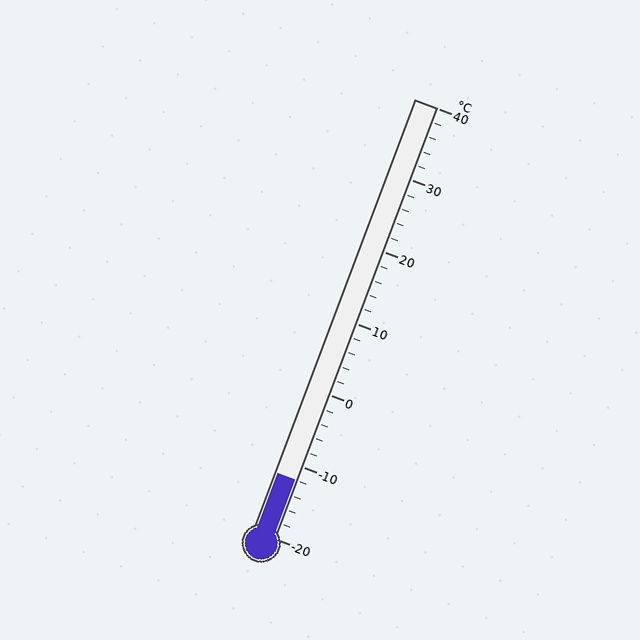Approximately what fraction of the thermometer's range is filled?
The thermometer is filled to approximately 15% of its range.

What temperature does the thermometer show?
The thermometer shows approximately -12°C.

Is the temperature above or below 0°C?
The temperature is below 0°C.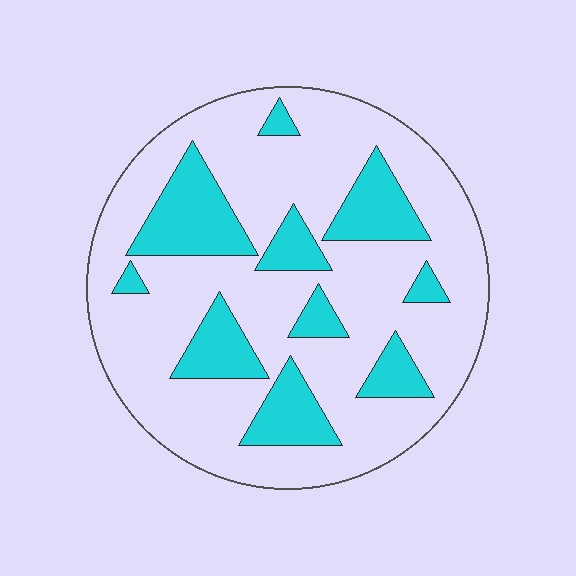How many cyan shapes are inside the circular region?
10.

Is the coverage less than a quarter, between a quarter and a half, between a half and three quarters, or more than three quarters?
Between a quarter and a half.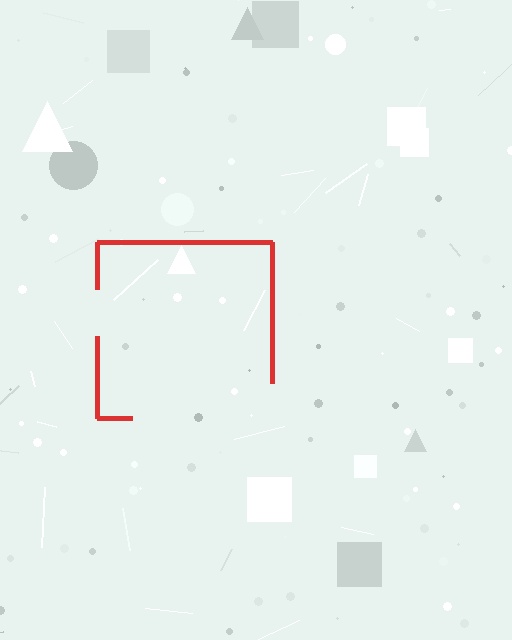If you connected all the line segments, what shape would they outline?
They would outline a square.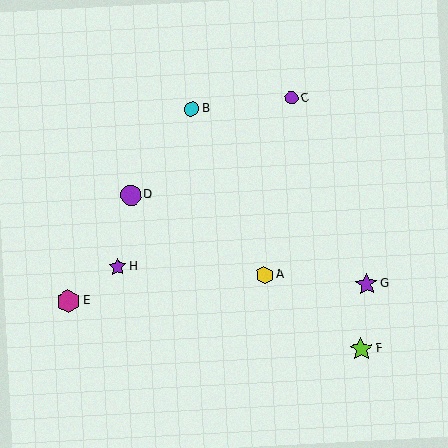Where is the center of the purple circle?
The center of the purple circle is at (291, 98).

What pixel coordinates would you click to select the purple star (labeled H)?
Click at (118, 267) to select the purple star H.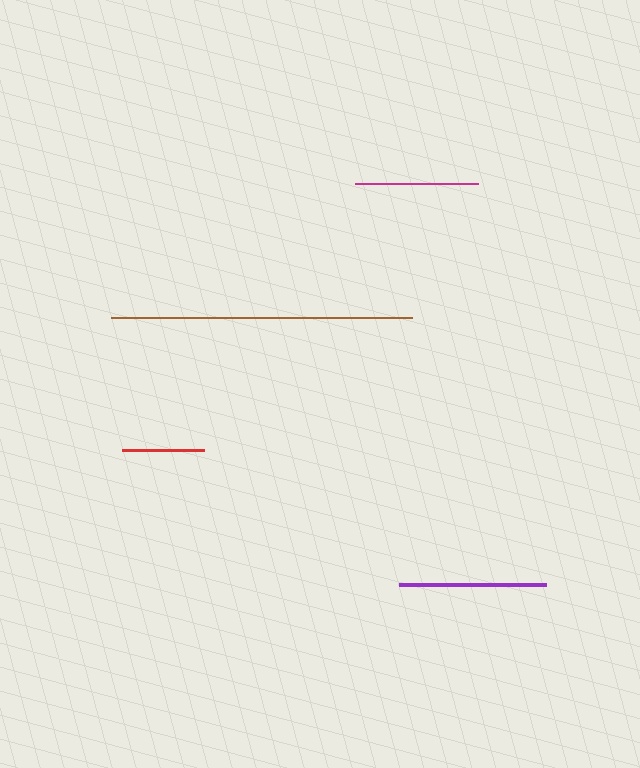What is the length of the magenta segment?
The magenta segment is approximately 123 pixels long.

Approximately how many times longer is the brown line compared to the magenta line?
The brown line is approximately 2.5 times the length of the magenta line.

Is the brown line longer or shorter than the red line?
The brown line is longer than the red line.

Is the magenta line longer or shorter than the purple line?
The purple line is longer than the magenta line.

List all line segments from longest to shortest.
From longest to shortest: brown, purple, magenta, red.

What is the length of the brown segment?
The brown segment is approximately 301 pixels long.